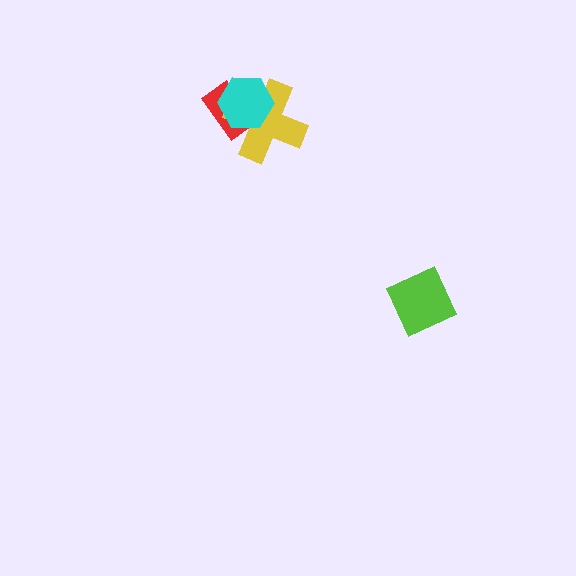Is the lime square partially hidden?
No, no other shape covers it.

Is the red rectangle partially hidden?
Yes, it is partially covered by another shape.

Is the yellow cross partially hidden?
Yes, it is partially covered by another shape.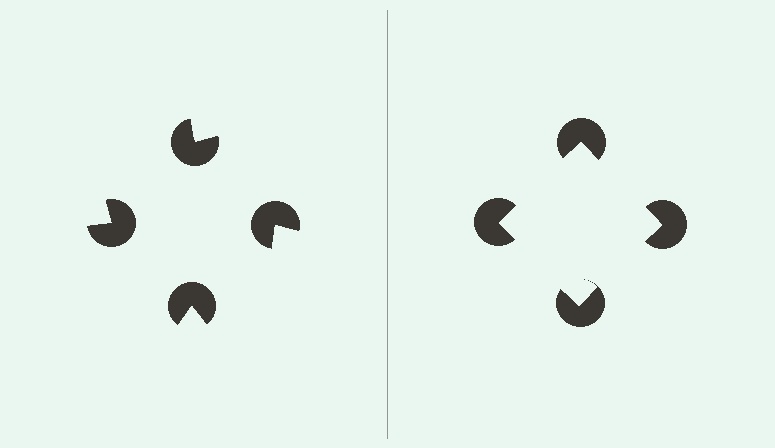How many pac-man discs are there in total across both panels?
8 — 4 on each side.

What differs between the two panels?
The pac-man discs are positioned identically on both sides; only the wedge orientations differ. On the right they align to a square; on the left they are misaligned.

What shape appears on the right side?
An illusory square.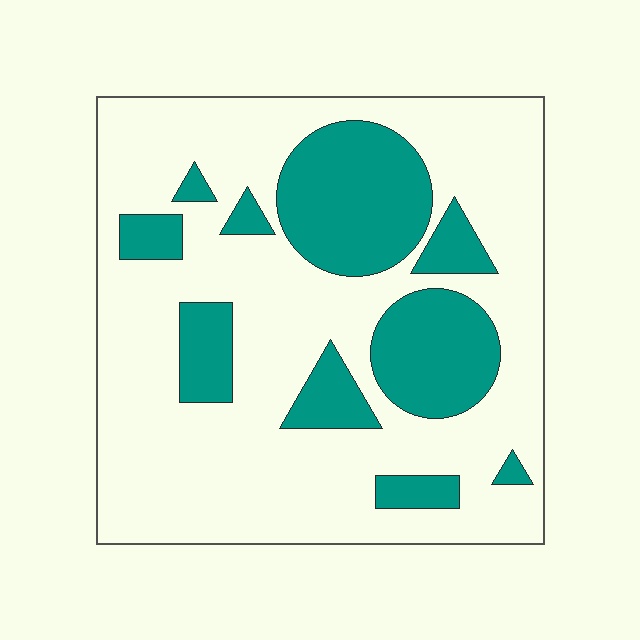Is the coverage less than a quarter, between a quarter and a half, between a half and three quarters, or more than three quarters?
Between a quarter and a half.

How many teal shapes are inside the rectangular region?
10.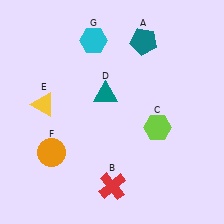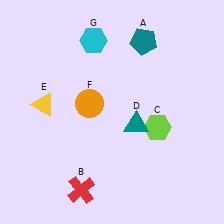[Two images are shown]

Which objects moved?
The objects that moved are: the red cross (B), the teal triangle (D), the orange circle (F).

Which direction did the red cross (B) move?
The red cross (B) moved left.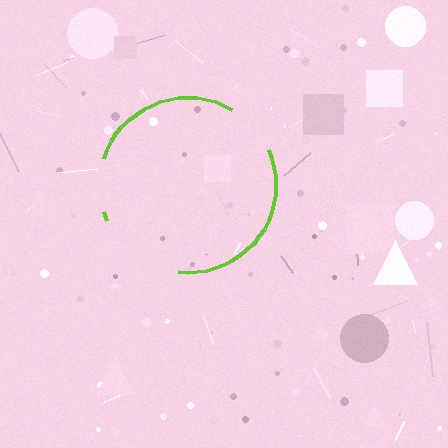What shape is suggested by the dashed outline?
The dashed outline suggests a circle.